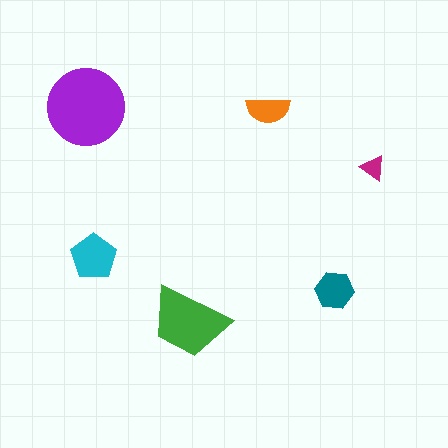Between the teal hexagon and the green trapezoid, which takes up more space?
The green trapezoid.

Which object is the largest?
The purple circle.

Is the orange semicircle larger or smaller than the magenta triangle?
Larger.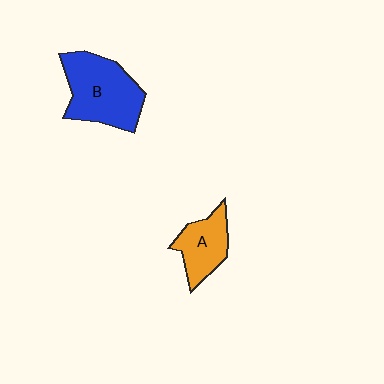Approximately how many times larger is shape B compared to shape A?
Approximately 1.7 times.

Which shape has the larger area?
Shape B (blue).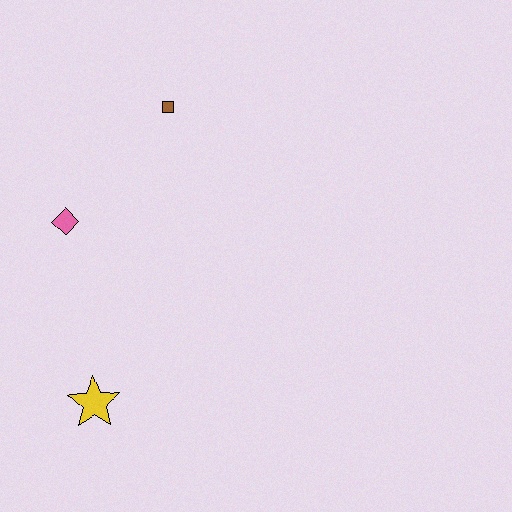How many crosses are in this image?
There are no crosses.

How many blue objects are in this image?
There are no blue objects.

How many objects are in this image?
There are 3 objects.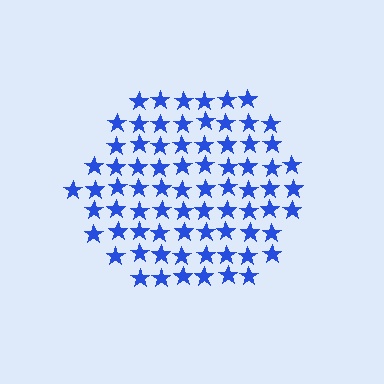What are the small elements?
The small elements are stars.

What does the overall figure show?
The overall figure shows a hexagon.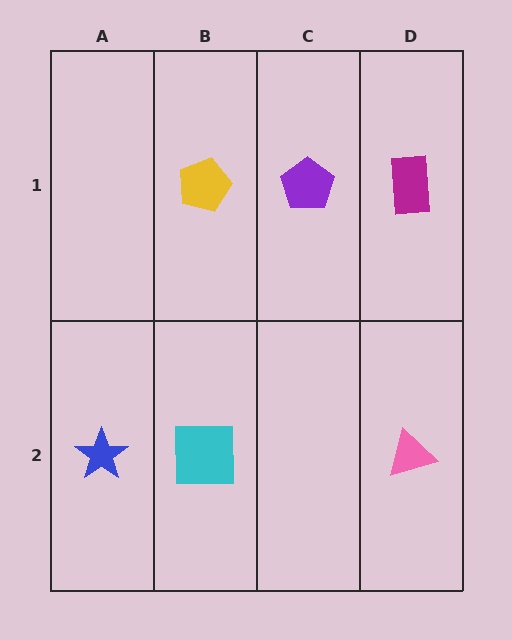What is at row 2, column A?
A blue star.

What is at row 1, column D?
A magenta rectangle.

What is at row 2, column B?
A cyan square.